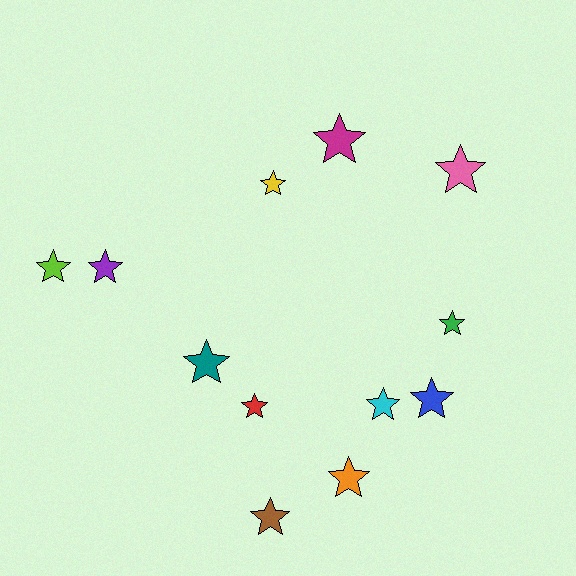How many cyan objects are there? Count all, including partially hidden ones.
There is 1 cyan object.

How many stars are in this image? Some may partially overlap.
There are 12 stars.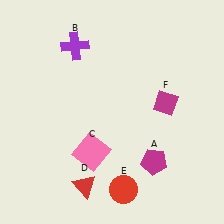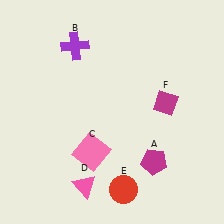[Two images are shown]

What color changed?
The triangle (D) changed from red in Image 1 to pink in Image 2.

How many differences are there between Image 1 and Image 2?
There is 1 difference between the two images.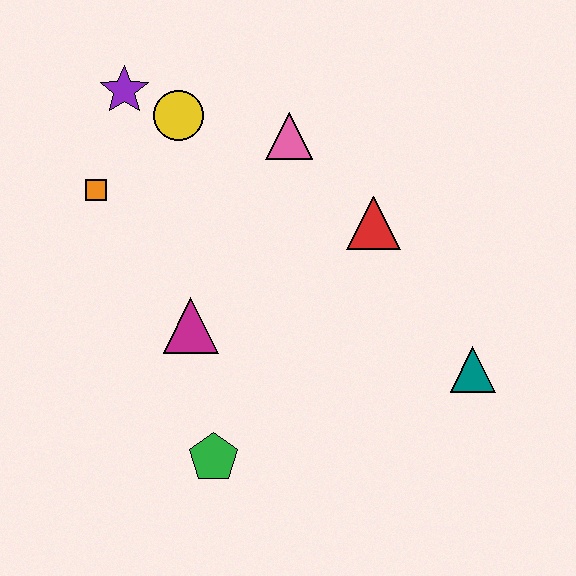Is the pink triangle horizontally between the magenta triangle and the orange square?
No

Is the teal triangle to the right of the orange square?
Yes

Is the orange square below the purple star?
Yes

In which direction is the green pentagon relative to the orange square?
The green pentagon is below the orange square.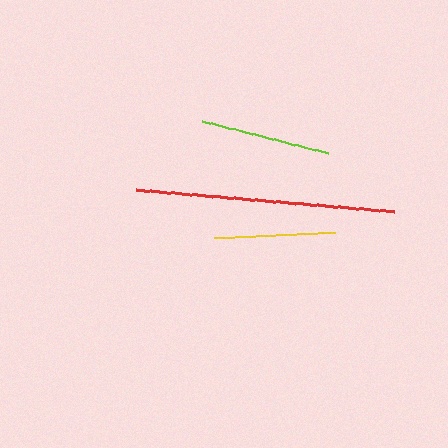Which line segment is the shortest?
The yellow line is the shortest at approximately 120 pixels.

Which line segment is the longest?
The red line is the longest at approximately 258 pixels.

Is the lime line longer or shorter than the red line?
The red line is longer than the lime line.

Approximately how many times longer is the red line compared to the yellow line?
The red line is approximately 2.1 times the length of the yellow line.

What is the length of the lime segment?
The lime segment is approximately 130 pixels long.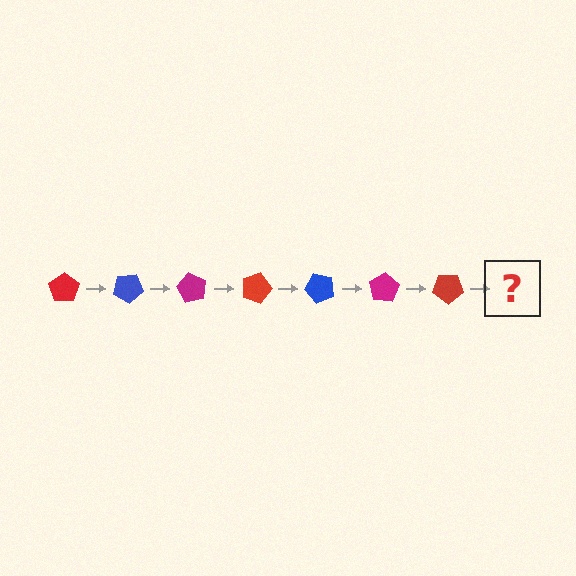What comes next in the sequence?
The next element should be a blue pentagon, rotated 210 degrees from the start.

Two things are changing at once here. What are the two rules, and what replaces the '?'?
The two rules are that it rotates 30 degrees each step and the color cycles through red, blue, and magenta. The '?' should be a blue pentagon, rotated 210 degrees from the start.